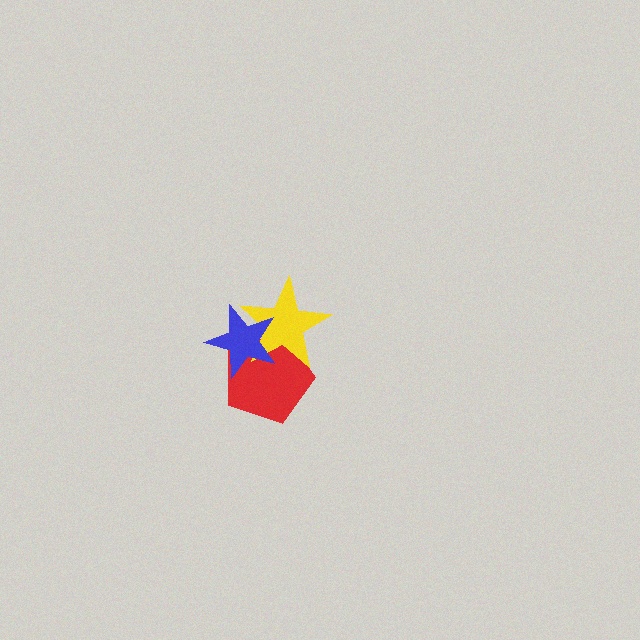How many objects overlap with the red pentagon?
2 objects overlap with the red pentagon.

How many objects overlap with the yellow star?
2 objects overlap with the yellow star.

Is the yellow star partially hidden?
Yes, it is partially covered by another shape.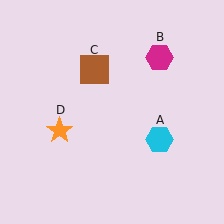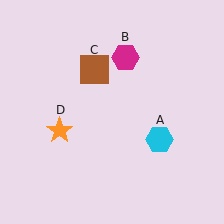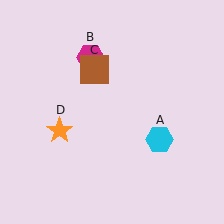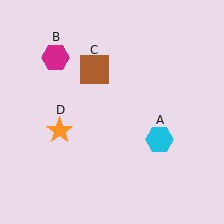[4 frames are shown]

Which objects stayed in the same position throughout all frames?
Cyan hexagon (object A) and brown square (object C) and orange star (object D) remained stationary.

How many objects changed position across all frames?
1 object changed position: magenta hexagon (object B).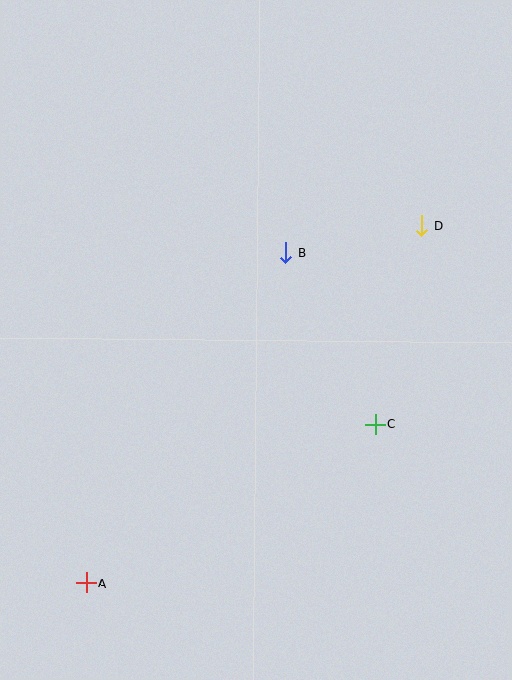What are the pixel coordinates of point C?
Point C is at (375, 424).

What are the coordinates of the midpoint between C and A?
The midpoint between C and A is at (231, 504).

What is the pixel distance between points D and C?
The distance between D and C is 204 pixels.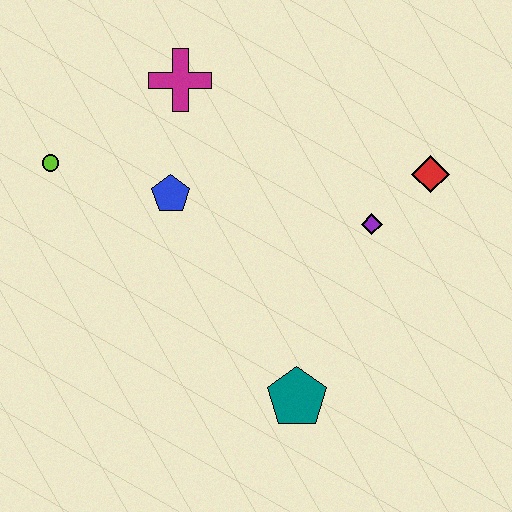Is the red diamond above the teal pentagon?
Yes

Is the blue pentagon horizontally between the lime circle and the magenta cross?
Yes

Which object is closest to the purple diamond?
The red diamond is closest to the purple diamond.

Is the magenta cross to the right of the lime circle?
Yes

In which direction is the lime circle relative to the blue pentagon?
The lime circle is to the left of the blue pentagon.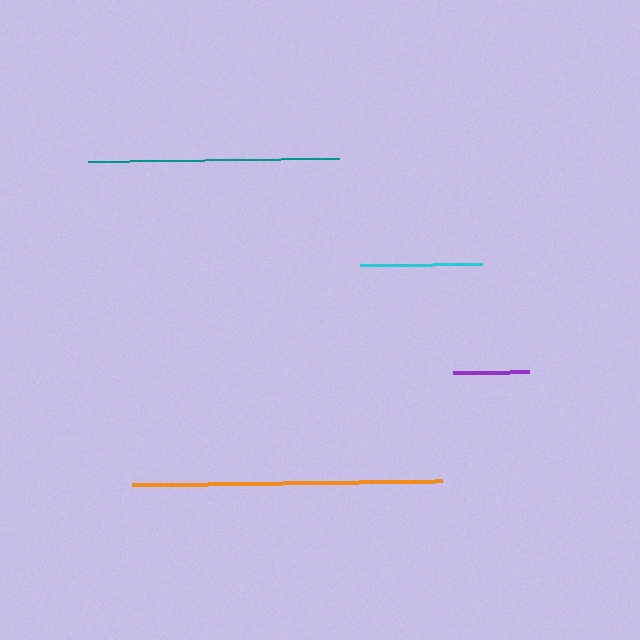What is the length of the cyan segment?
The cyan segment is approximately 121 pixels long.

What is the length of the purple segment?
The purple segment is approximately 77 pixels long.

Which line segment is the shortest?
The purple line is the shortest at approximately 77 pixels.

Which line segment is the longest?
The orange line is the longest at approximately 310 pixels.